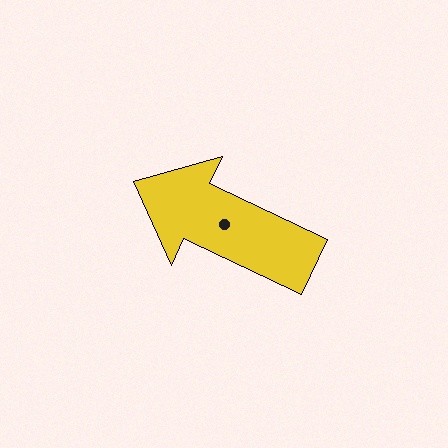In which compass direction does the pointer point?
Northwest.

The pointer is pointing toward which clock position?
Roughly 10 o'clock.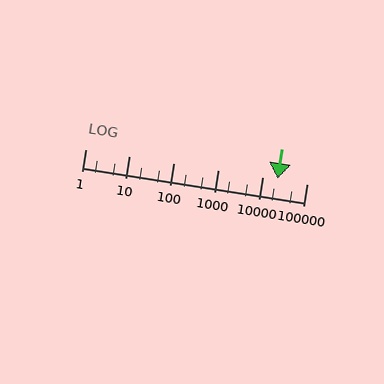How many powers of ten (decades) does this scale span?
The scale spans 5 decades, from 1 to 100000.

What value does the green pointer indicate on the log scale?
The pointer indicates approximately 22000.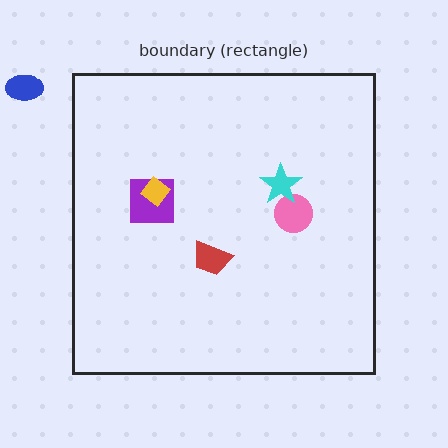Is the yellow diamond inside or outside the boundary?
Inside.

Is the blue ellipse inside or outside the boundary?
Outside.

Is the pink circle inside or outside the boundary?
Inside.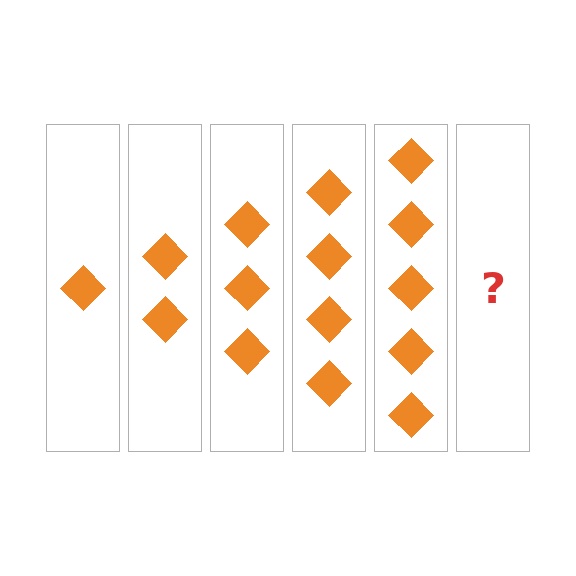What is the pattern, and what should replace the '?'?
The pattern is that each step adds one more diamond. The '?' should be 6 diamonds.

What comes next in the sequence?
The next element should be 6 diamonds.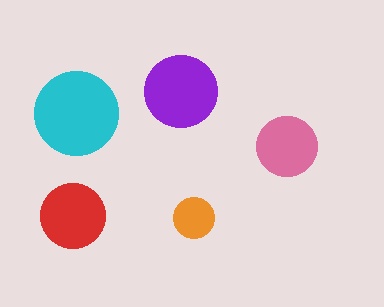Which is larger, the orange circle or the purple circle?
The purple one.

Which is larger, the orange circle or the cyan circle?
The cyan one.